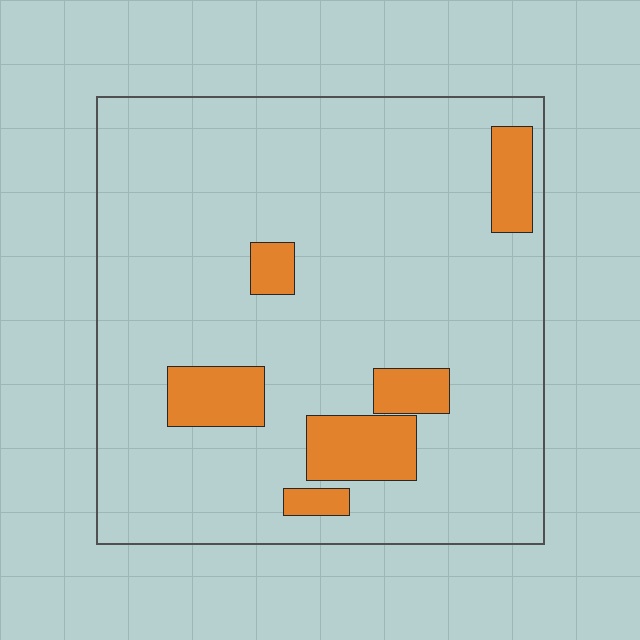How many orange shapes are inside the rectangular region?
6.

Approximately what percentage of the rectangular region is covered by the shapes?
Approximately 15%.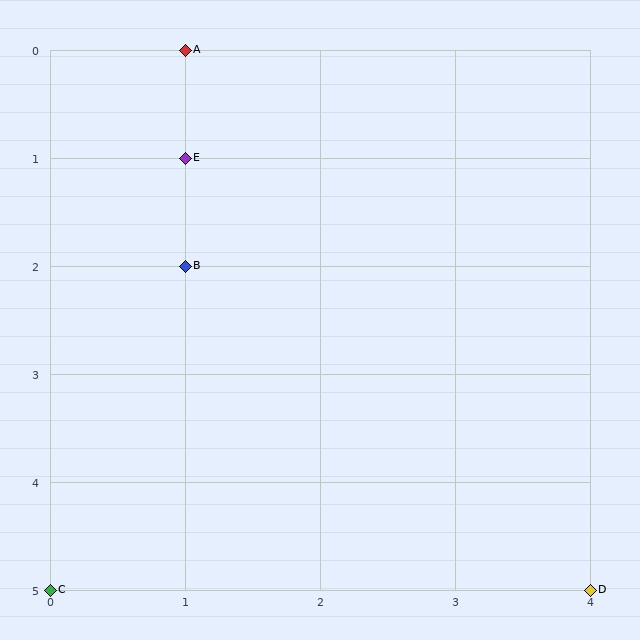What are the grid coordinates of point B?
Point B is at grid coordinates (1, 2).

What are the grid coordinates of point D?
Point D is at grid coordinates (4, 5).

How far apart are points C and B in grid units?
Points C and B are 1 column and 3 rows apart (about 3.2 grid units diagonally).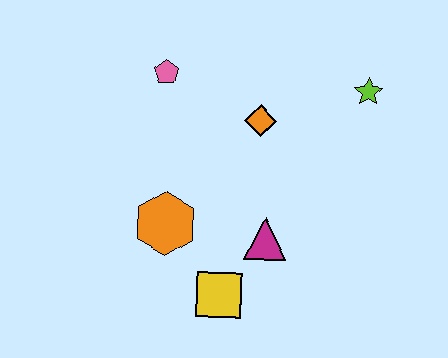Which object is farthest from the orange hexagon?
The lime star is farthest from the orange hexagon.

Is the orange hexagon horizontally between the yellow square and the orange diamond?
No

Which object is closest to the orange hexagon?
The yellow square is closest to the orange hexagon.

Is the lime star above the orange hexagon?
Yes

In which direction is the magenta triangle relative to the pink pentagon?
The magenta triangle is below the pink pentagon.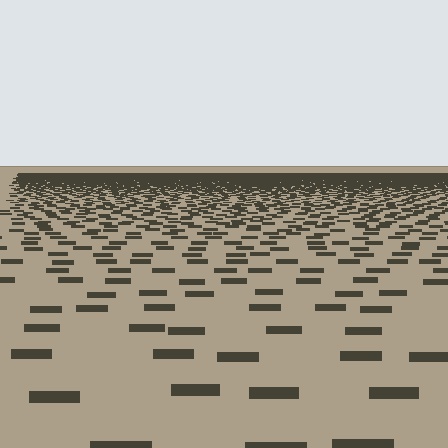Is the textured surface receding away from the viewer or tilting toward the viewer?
The surface is receding away from the viewer. Texture elements get smaller and denser toward the top.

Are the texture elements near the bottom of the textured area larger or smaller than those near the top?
Larger. Near the bottom, elements are closer to the viewer and appear at a bigger on-screen size.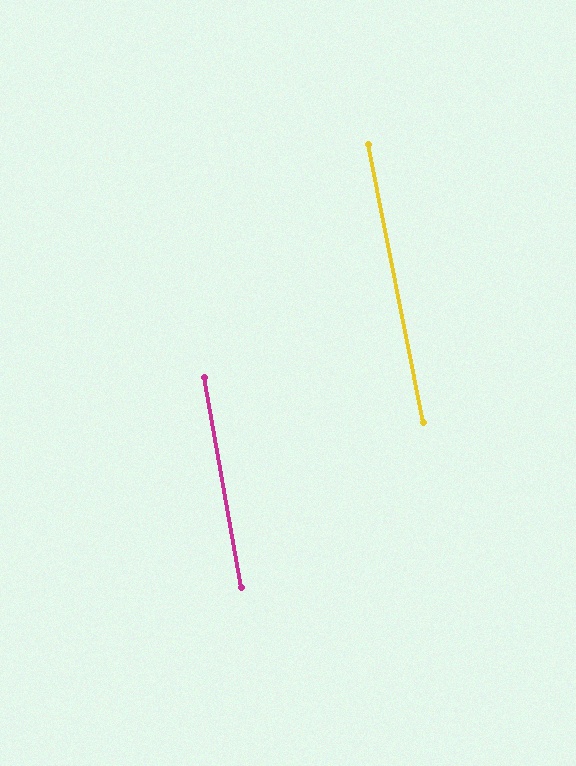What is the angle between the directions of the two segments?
Approximately 1 degree.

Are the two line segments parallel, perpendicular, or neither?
Parallel — their directions differ by only 1.3°.